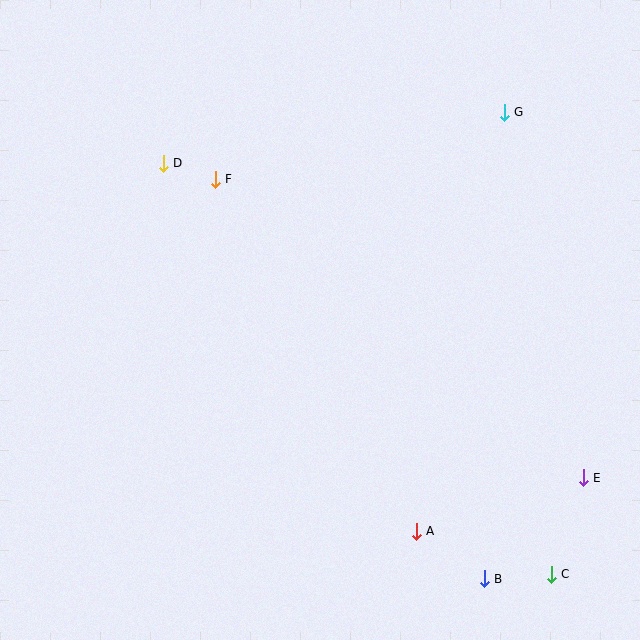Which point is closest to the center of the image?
Point F at (215, 179) is closest to the center.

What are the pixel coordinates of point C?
Point C is at (551, 574).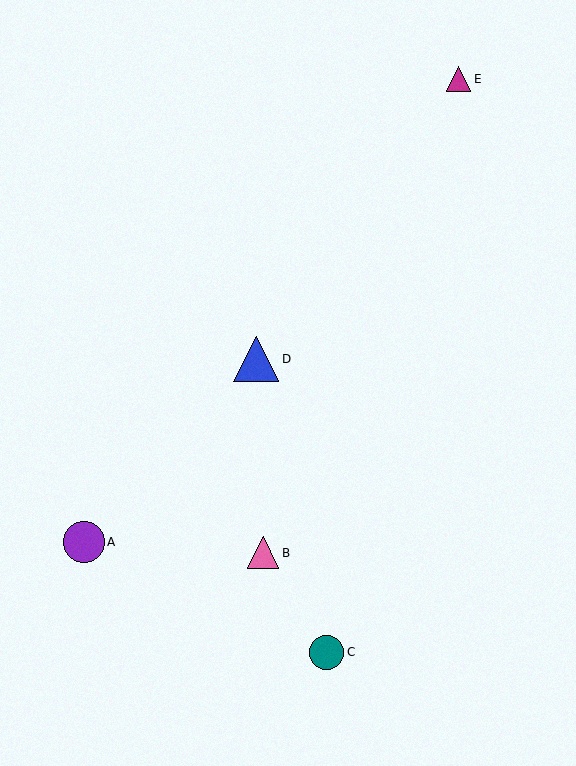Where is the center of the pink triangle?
The center of the pink triangle is at (263, 553).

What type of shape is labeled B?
Shape B is a pink triangle.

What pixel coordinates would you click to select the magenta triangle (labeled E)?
Click at (459, 79) to select the magenta triangle E.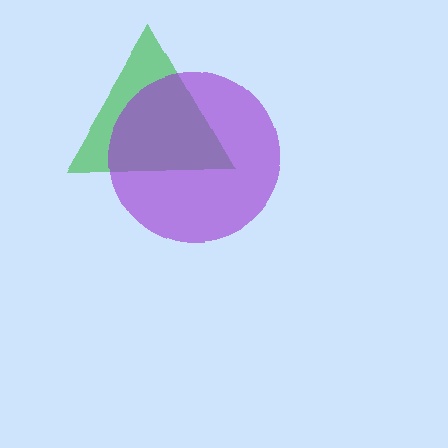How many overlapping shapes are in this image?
There are 2 overlapping shapes in the image.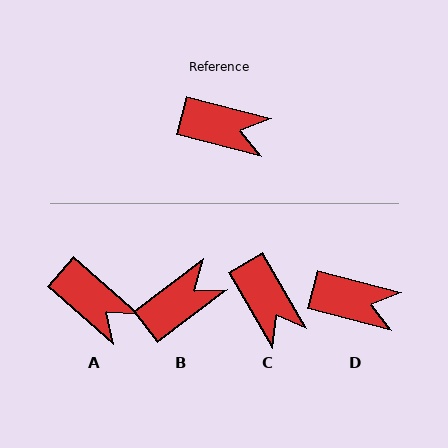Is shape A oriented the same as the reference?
No, it is off by about 27 degrees.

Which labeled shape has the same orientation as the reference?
D.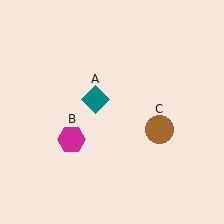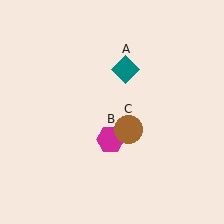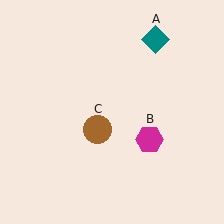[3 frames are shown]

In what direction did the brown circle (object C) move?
The brown circle (object C) moved left.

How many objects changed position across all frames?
3 objects changed position: teal diamond (object A), magenta hexagon (object B), brown circle (object C).